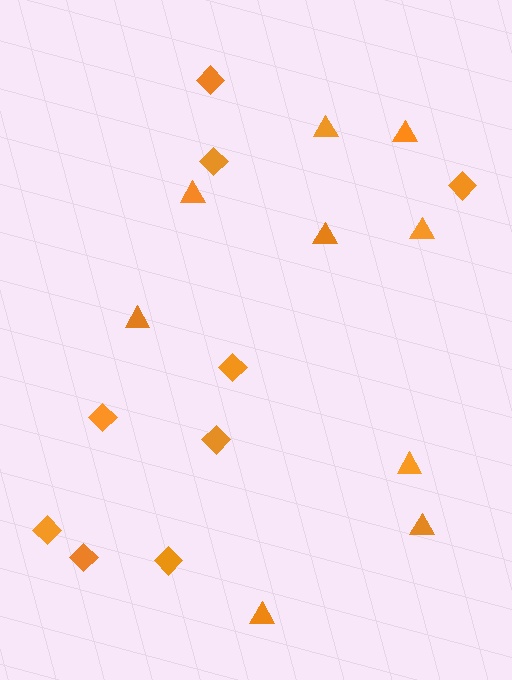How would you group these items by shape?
There are 2 groups: one group of diamonds (9) and one group of triangles (9).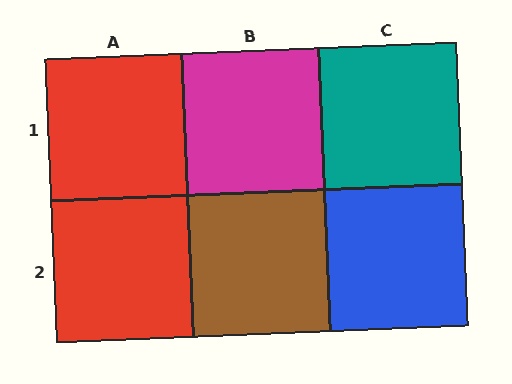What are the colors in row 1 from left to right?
Red, magenta, teal.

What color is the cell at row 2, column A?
Red.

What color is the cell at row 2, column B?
Brown.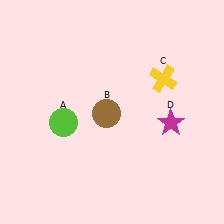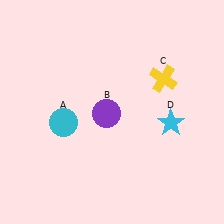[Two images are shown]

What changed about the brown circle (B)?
In Image 1, B is brown. In Image 2, it changed to purple.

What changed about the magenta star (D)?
In Image 1, D is magenta. In Image 2, it changed to cyan.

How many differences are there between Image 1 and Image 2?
There are 3 differences between the two images.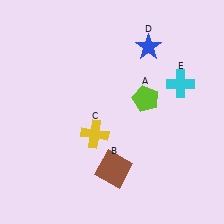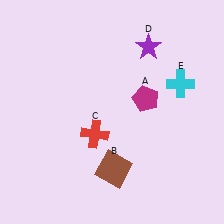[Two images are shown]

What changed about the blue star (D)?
In Image 1, D is blue. In Image 2, it changed to purple.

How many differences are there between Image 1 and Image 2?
There are 3 differences between the two images.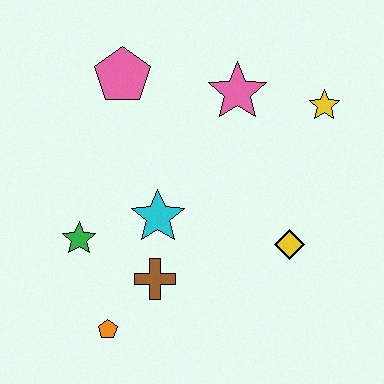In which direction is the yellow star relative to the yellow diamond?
The yellow star is above the yellow diamond.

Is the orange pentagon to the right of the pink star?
No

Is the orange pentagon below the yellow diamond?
Yes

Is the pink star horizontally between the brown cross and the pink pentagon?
No